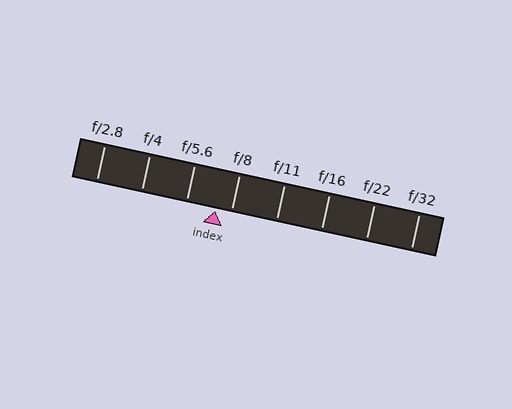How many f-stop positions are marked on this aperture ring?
There are 8 f-stop positions marked.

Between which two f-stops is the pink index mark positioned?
The index mark is between f/5.6 and f/8.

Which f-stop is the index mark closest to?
The index mark is closest to f/8.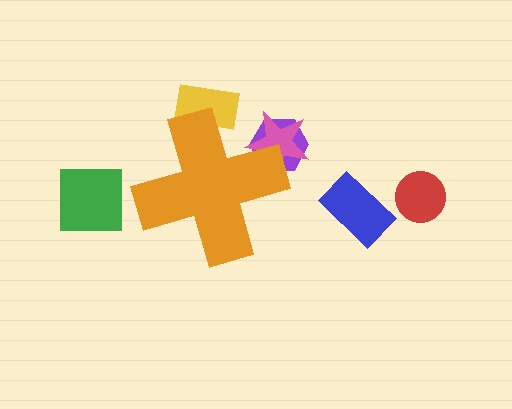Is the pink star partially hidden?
Yes, the pink star is partially hidden behind the orange cross.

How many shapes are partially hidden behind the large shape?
3 shapes are partially hidden.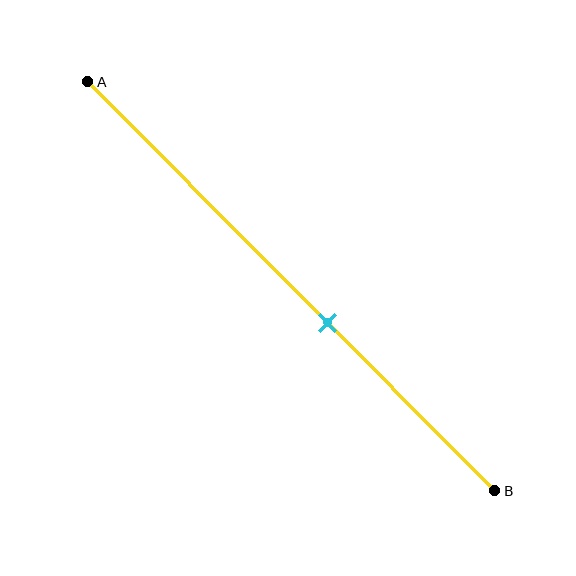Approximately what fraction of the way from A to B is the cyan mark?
The cyan mark is approximately 60% of the way from A to B.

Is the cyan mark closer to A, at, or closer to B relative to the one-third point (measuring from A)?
The cyan mark is closer to point B than the one-third point of segment AB.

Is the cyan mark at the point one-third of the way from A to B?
No, the mark is at about 60% from A, not at the 33% one-third point.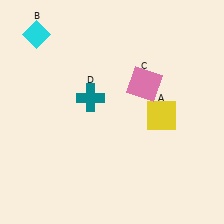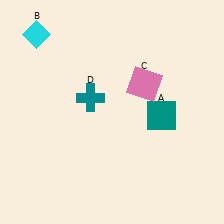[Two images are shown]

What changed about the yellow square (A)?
In Image 1, A is yellow. In Image 2, it changed to teal.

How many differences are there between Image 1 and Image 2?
There is 1 difference between the two images.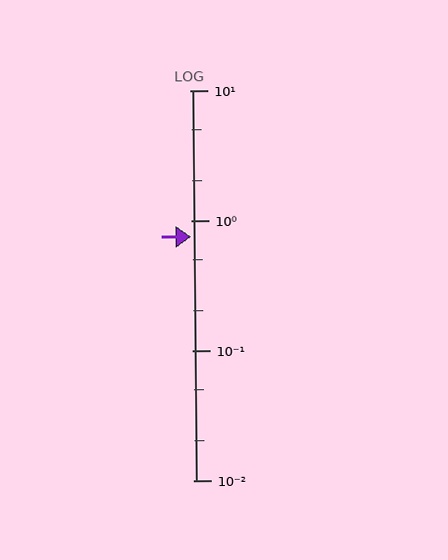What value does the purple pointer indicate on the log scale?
The pointer indicates approximately 0.75.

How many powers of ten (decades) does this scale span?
The scale spans 3 decades, from 0.01 to 10.